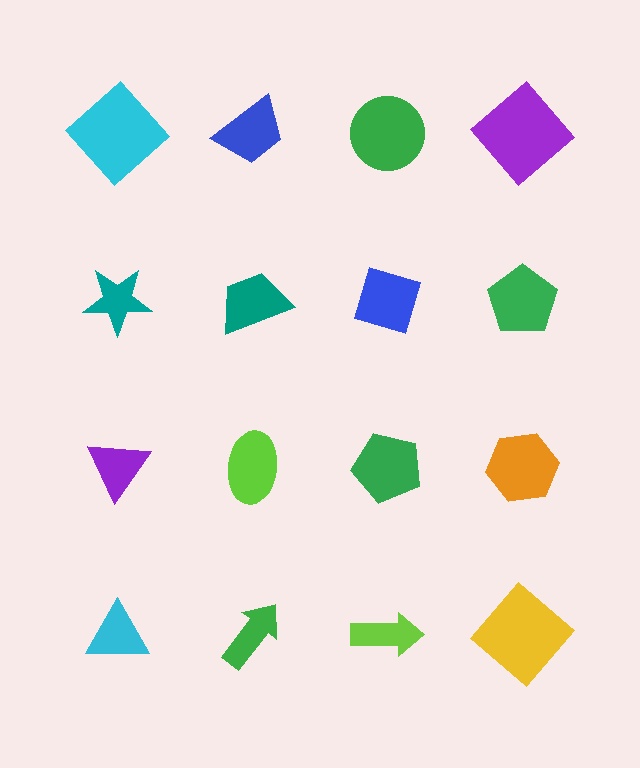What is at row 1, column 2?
A blue trapezoid.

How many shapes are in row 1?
4 shapes.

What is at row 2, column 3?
A blue diamond.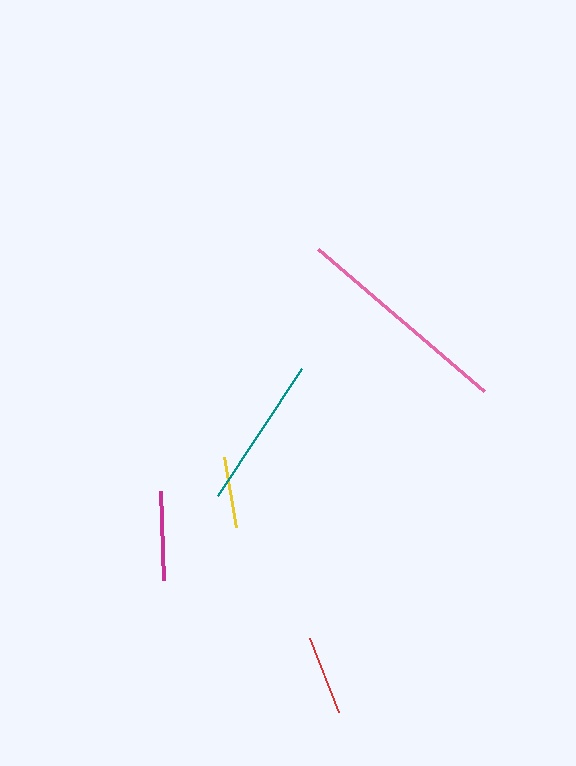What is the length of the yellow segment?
The yellow segment is approximately 71 pixels long.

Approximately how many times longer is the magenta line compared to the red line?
The magenta line is approximately 1.1 times the length of the red line.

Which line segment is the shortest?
The yellow line is the shortest at approximately 71 pixels.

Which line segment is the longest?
The pink line is the longest at approximately 219 pixels.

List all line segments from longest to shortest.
From longest to shortest: pink, teal, magenta, red, yellow.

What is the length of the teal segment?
The teal segment is approximately 152 pixels long.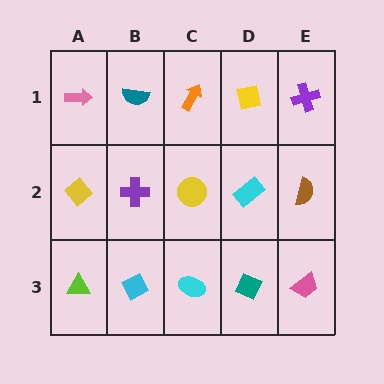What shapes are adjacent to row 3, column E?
A brown semicircle (row 2, column E), a teal diamond (row 3, column D).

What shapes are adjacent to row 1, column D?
A cyan rectangle (row 2, column D), an orange arrow (row 1, column C), a purple cross (row 1, column E).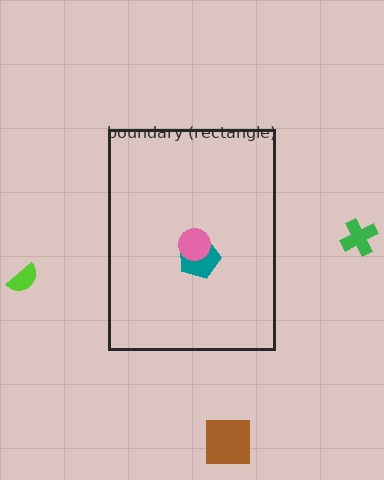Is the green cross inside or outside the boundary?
Outside.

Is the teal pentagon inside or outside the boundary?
Inside.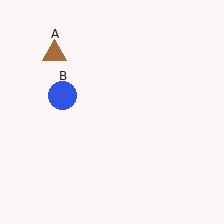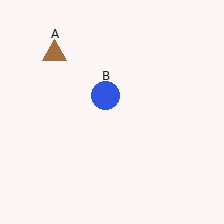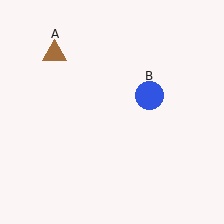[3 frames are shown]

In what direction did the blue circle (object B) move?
The blue circle (object B) moved right.